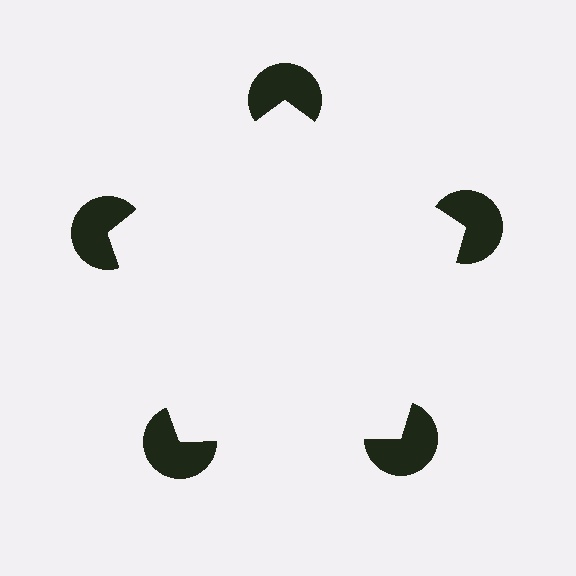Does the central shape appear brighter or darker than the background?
It typically appears slightly brighter than the background, even though no actual brightness change is drawn.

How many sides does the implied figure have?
5 sides.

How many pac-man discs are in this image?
There are 5 — one at each vertex of the illusory pentagon.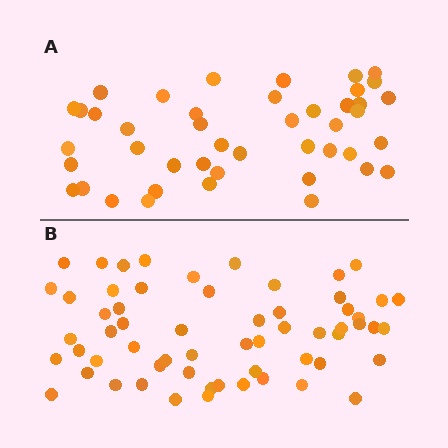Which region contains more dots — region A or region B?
Region B (the bottom region) has more dots.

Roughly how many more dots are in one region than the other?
Region B has approximately 15 more dots than region A.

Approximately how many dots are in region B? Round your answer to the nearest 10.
About 60 dots.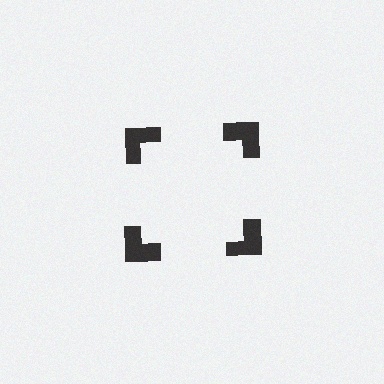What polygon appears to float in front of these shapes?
An illusory square — its edges are inferred from the aligned wedge cuts in the notched squares, not physically drawn.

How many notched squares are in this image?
There are 4 — one at each vertex of the illusory square.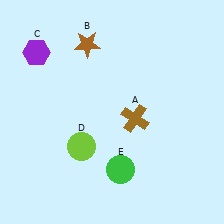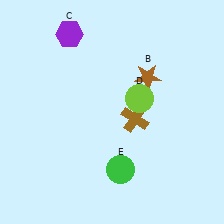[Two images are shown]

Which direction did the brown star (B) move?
The brown star (B) moved right.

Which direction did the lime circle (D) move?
The lime circle (D) moved right.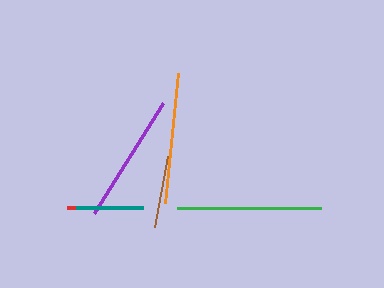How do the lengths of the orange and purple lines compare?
The orange and purple lines are approximately the same length.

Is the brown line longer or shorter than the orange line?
The orange line is longer than the brown line.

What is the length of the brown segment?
The brown segment is approximately 72 pixels long.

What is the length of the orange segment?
The orange segment is approximately 130 pixels long.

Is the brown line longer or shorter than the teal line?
The brown line is longer than the teal line.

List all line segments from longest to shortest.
From longest to shortest: green, orange, purple, brown, teal, red.